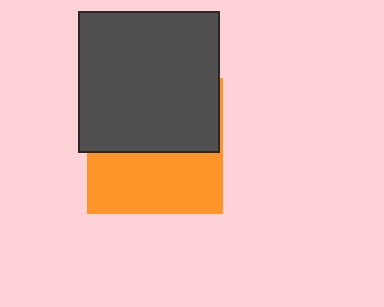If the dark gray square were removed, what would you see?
You would see the complete orange square.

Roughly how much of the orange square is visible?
About half of it is visible (roughly 46%).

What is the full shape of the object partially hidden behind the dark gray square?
The partially hidden object is an orange square.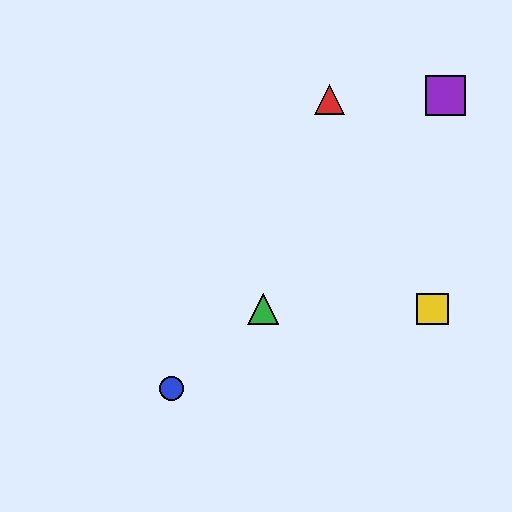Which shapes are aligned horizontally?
The green triangle, the yellow square are aligned horizontally.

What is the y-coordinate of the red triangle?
The red triangle is at y≈99.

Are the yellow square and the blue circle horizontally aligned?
No, the yellow square is at y≈309 and the blue circle is at y≈388.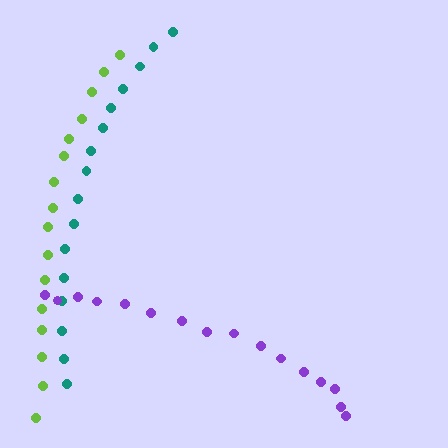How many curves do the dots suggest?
There are 3 distinct paths.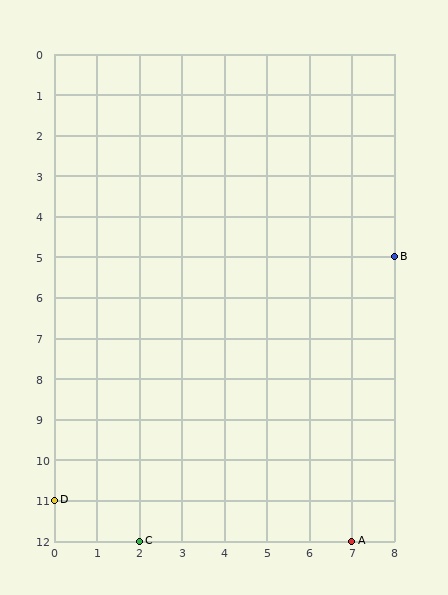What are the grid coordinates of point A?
Point A is at grid coordinates (7, 12).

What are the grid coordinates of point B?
Point B is at grid coordinates (8, 5).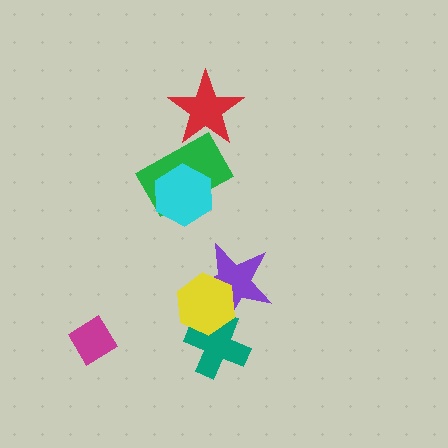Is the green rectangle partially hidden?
Yes, it is partially covered by another shape.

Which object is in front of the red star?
The green rectangle is in front of the red star.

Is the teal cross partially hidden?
Yes, it is partially covered by another shape.